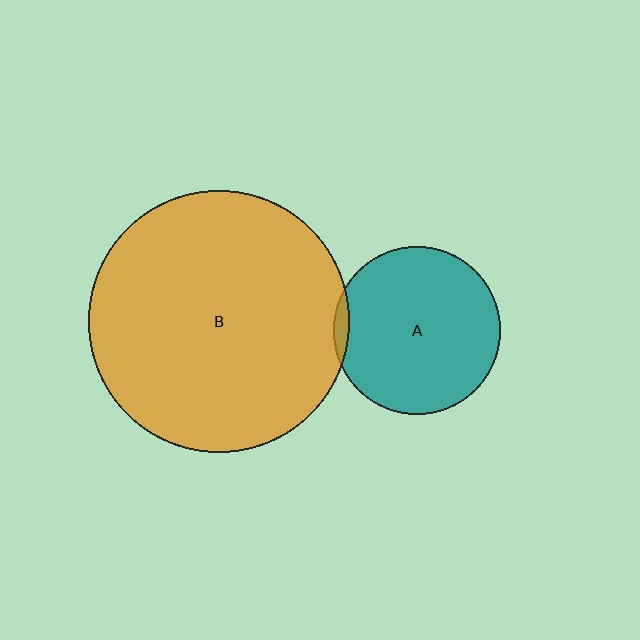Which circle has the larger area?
Circle B (orange).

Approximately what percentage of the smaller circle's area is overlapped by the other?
Approximately 5%.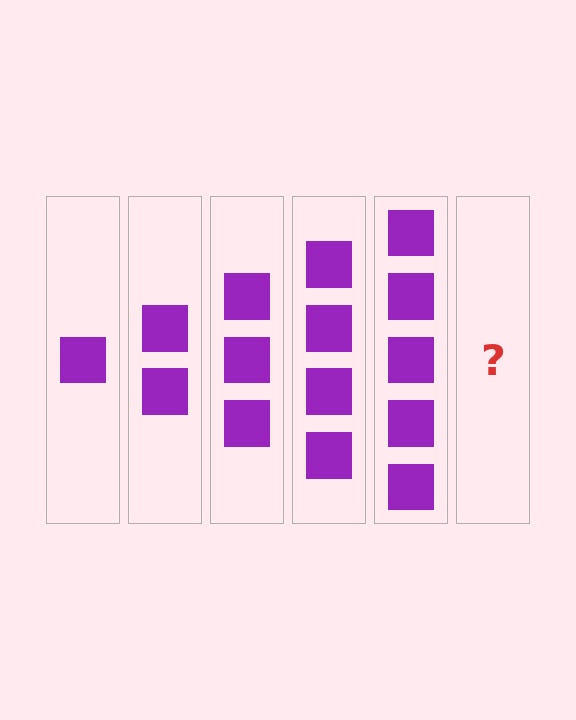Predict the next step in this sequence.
The next step is 6 squares.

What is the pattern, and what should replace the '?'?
The pattern is that each step adds one more square. The '?' should be 6 squares.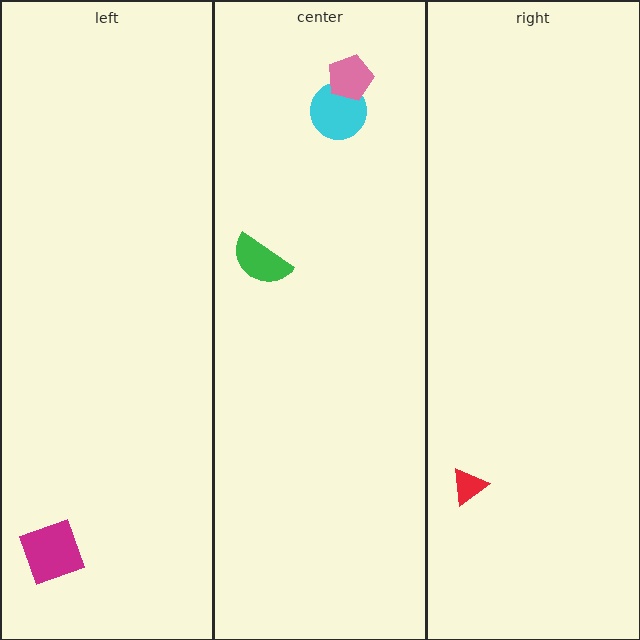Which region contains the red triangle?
The right region.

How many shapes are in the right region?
1.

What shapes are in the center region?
The cyan circle, the pink pentagon, the green semicircle.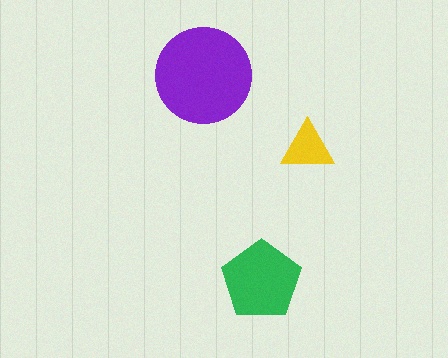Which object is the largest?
The purple circle.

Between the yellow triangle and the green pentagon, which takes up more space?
The green pentagon.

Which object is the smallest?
The yellow triangle.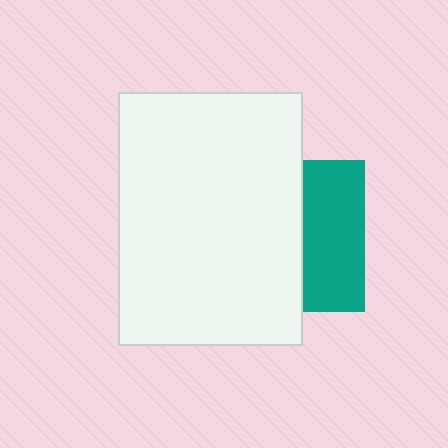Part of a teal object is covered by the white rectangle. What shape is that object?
It is a square.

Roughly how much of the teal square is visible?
A small part of it is visible (roughly 40%).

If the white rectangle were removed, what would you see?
You would see the complete teal square.